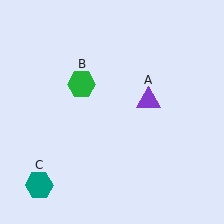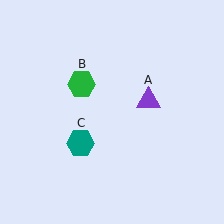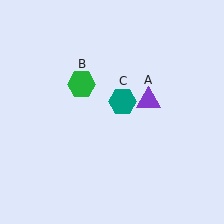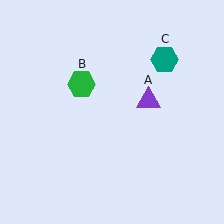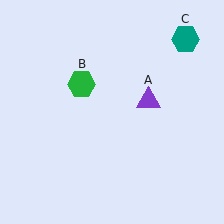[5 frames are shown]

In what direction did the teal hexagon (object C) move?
The teal hexagon (object C) moved up and to the right.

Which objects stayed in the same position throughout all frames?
Purple triangle (object A) and green hexagon (object B) remained stationary.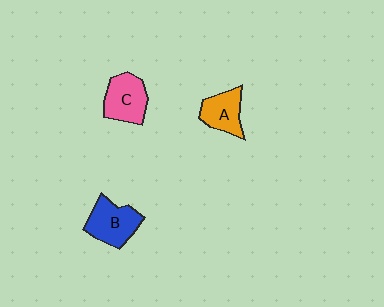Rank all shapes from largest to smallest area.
From largest to smallest: B (blue), C (pink), A (orange).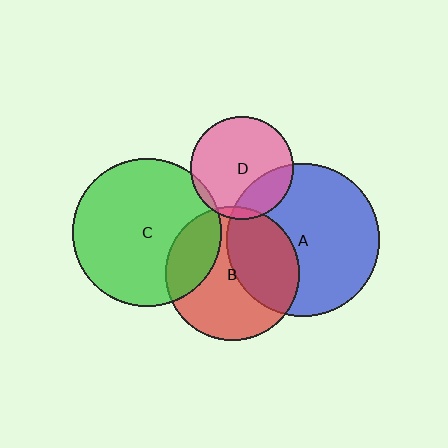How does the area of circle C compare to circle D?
Approximately 2.1 times.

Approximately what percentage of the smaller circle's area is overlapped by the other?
Approximately 5%.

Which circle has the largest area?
Circle A (blue).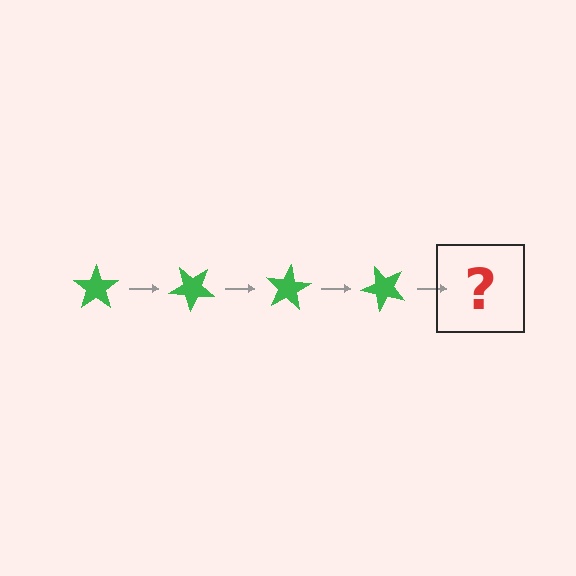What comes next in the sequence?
The next element should be a green star rotated 160 degrees.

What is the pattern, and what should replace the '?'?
The pattern is that the star rotates 40 degrees each step. The '?' should be a green star rotated 160 degrees.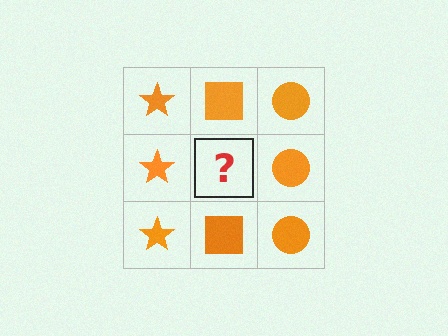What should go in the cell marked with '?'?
The missing cell should contain an orange square.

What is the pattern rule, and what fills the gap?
The rule is that each column has a consistent shape. The gap should be filled with an orange square.